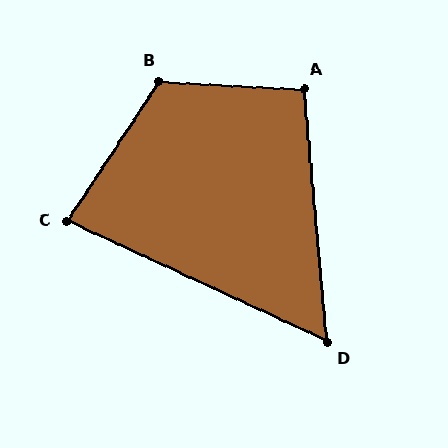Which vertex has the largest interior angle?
B, at approximately 120 degrees.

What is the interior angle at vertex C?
Approximately 82 degrees (acute).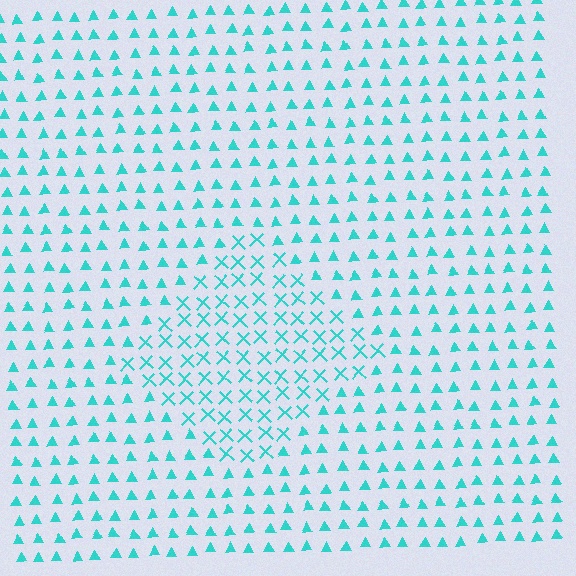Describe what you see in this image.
The image is filled with small cyan elements arranged in a uniform grid. A diamond-shaped region contains X marks, while the surrounding area contains triangles. The boundary is defined purely by the change in element shape.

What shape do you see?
I see a diamond.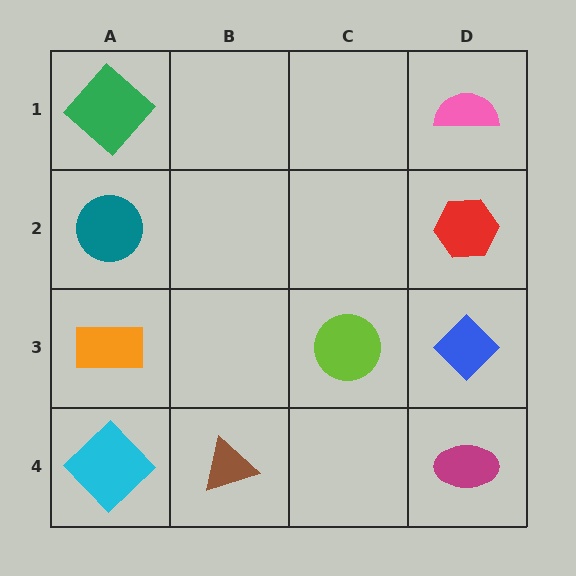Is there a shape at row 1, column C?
No, that cell is empty.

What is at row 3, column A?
An orange rectangle.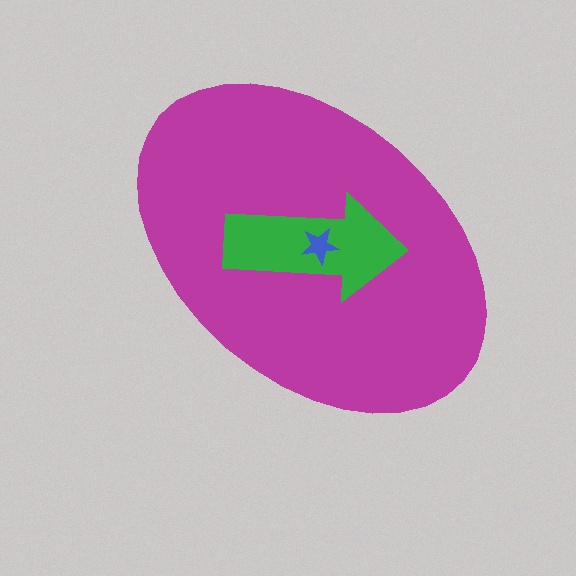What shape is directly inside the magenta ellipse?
The green arrow.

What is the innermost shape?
The blue star.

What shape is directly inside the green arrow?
The blue star.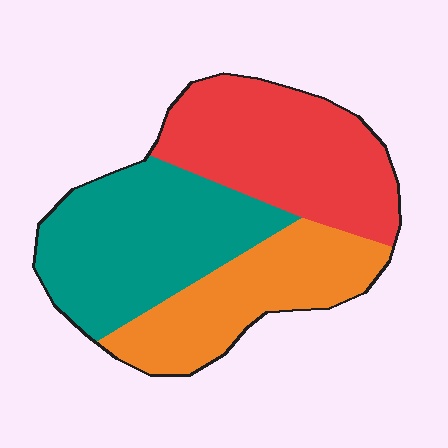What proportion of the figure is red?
Red takes up about one third (1/3) of the figure.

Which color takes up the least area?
Orange, at roughly 30%.